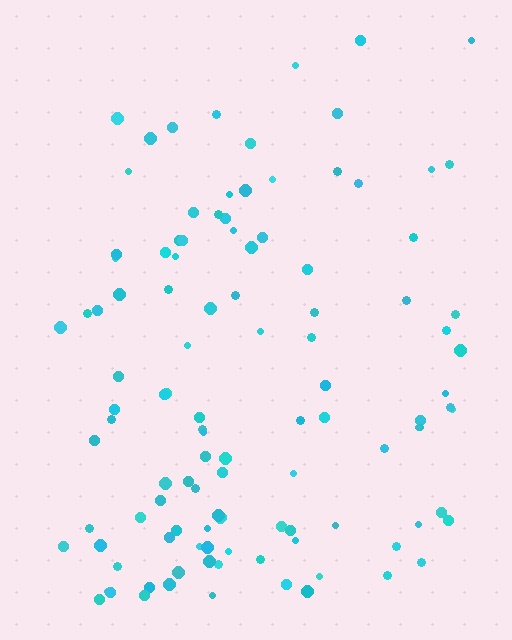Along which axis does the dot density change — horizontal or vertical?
Vertical.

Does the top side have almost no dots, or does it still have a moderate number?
Still a moderate number, just noticeably fewer than the bottom.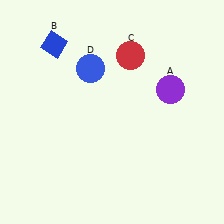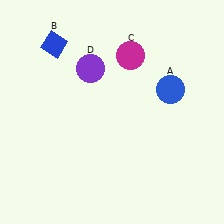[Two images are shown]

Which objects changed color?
A changed from purple to blue. C changed from red to magenta. D changed from blue to purple.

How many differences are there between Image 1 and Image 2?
There are 3 differences between the two images.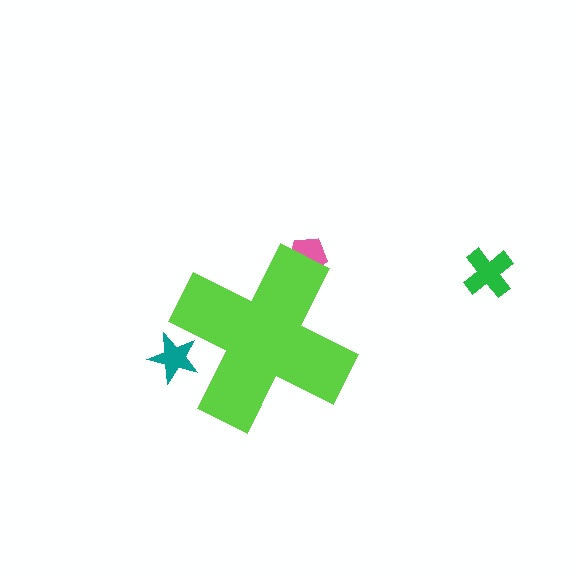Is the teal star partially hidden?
Yes, the teal star is partially hidden behind the lime cross.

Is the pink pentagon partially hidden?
Yes, the pink pentagon is partially hidden behind the lime cross.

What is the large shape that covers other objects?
A lime cross.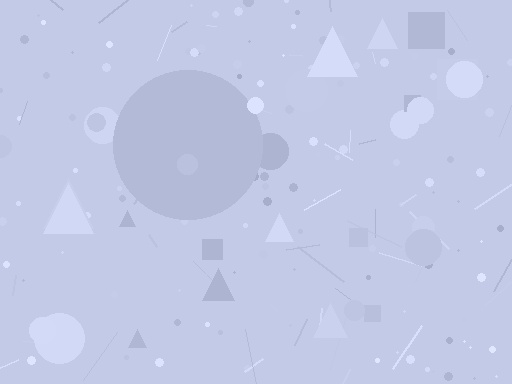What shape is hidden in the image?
A circle is hidden in the image.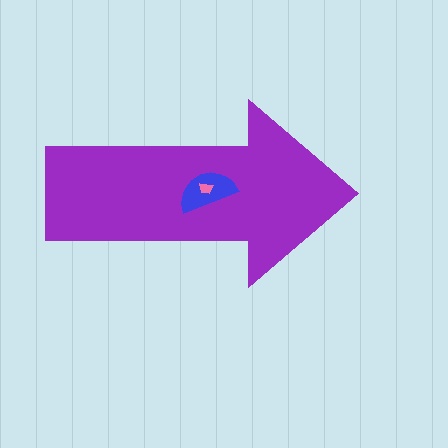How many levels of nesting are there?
3.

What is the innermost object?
The pink trapezoid.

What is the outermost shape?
The purple arrow.